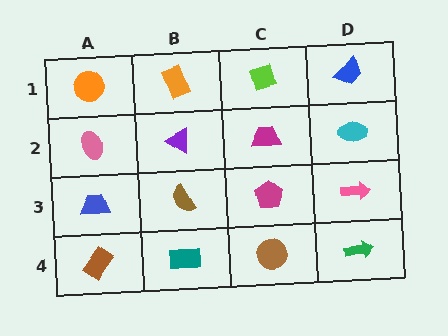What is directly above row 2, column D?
A blue trapezoid.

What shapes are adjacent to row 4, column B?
A brown semicircle (row 3, column B), a brown rectangle (row 4, column A), a brown circle (row 4, column C).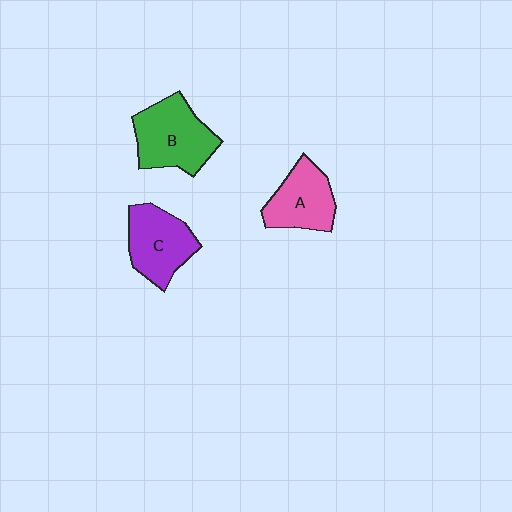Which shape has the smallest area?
Shape A (pink).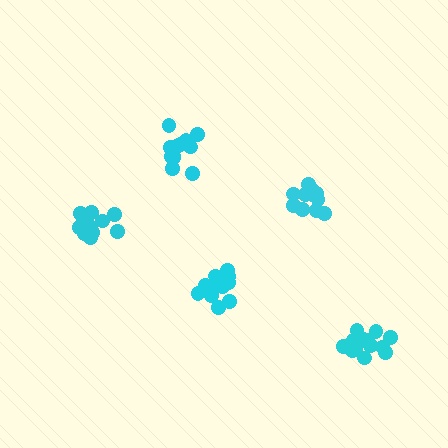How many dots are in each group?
Group 1: 13 dots, Group 2: 13 dots, Group 3: 13 dots, Group 4: 11 dots, Group 5: 15 dots (65 total).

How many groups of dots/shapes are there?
There are 5 groups.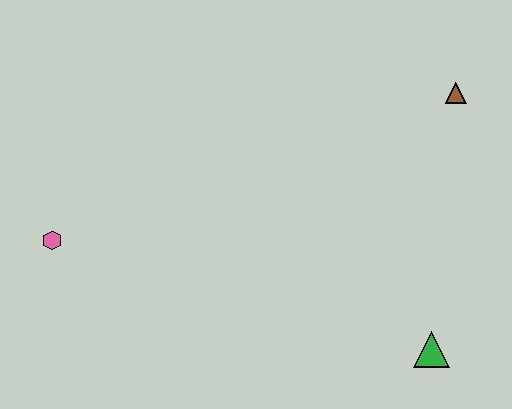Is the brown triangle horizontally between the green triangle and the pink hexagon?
No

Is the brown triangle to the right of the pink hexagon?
Yes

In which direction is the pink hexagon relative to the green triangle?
The pink hexagon is to the left of the green triangle.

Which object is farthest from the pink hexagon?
The brown triangle is farthest from the pink hexagon.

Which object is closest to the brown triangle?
The green triangle is closest to the brown triangle.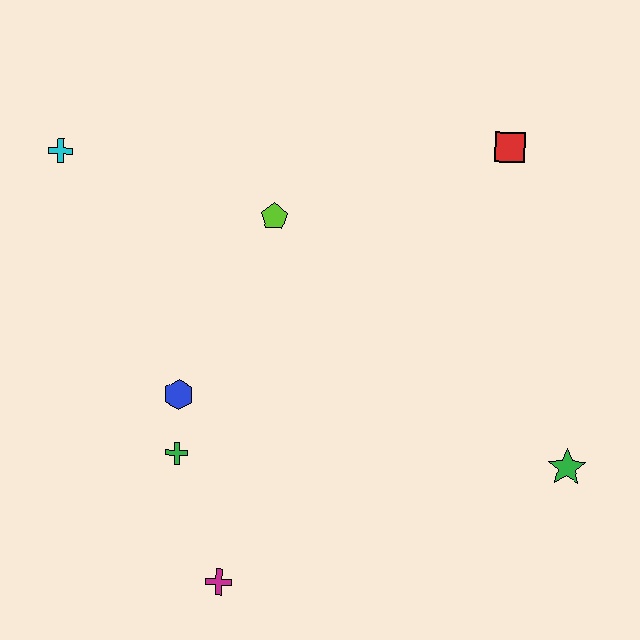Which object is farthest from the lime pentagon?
The green star is farthest from the lime pentagon.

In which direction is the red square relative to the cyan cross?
The red square is to the right of the cyan cross.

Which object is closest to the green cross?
The blue hexagon is closest to the green cross.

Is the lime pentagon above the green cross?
Yes